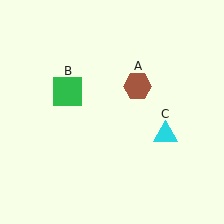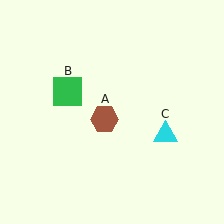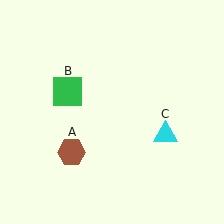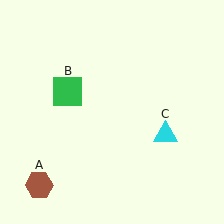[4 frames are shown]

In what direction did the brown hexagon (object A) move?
The brown hexagon (object A) moved down and to the left.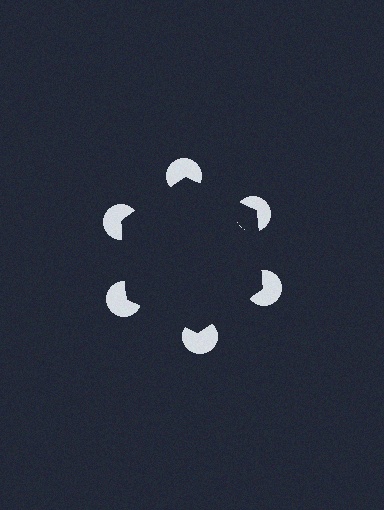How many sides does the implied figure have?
6 sides.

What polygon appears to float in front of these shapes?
An illusory hexagon — its edges are inferred from the aligned wedge cuts in the pac-man discs, not physically drawn.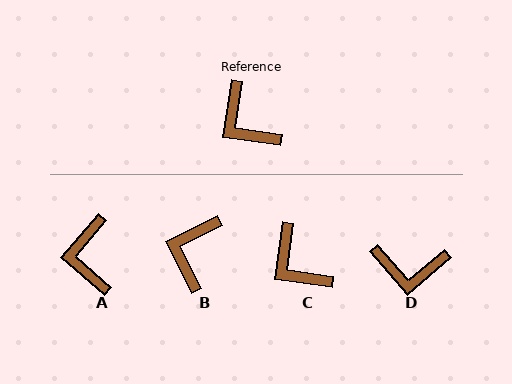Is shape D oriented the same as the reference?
No, it is off by about 49 degrees.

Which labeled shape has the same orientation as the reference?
C.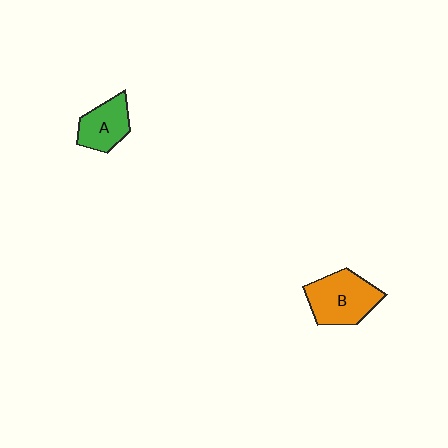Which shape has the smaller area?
Shape A (green).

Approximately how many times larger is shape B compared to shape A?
Approximately 1.4 times.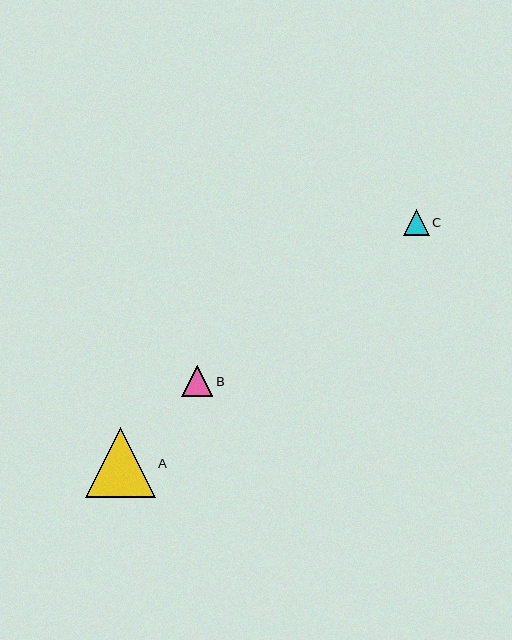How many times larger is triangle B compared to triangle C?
Triangle B is approximately 1.2 times the size of triangle C.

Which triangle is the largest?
Triangle A is the largest with a size of approximately 70 pixels.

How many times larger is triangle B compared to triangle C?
Triangle B is approximately 1.2 times the size of triangle C.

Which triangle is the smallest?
Triangle C is the smallest with a size of approximately 25 pixels.